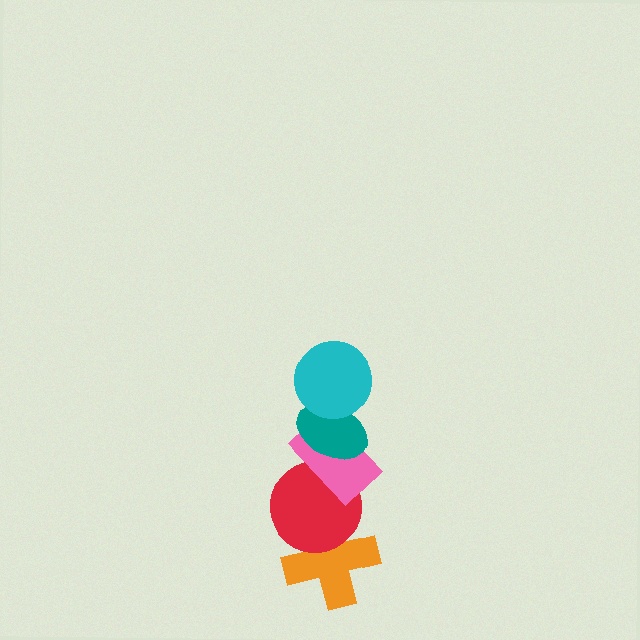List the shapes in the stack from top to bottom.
From top to bottom: the cyan circle, the teal ellipse, the pink rectangle, the red circle, the orange cross.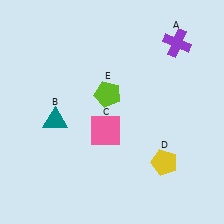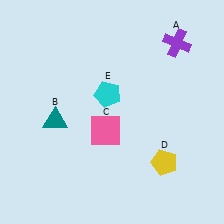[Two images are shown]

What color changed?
The pentagon (E) changed from lime in Image 1 to cyan in Image 2.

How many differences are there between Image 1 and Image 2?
There is 1 difference between the two images.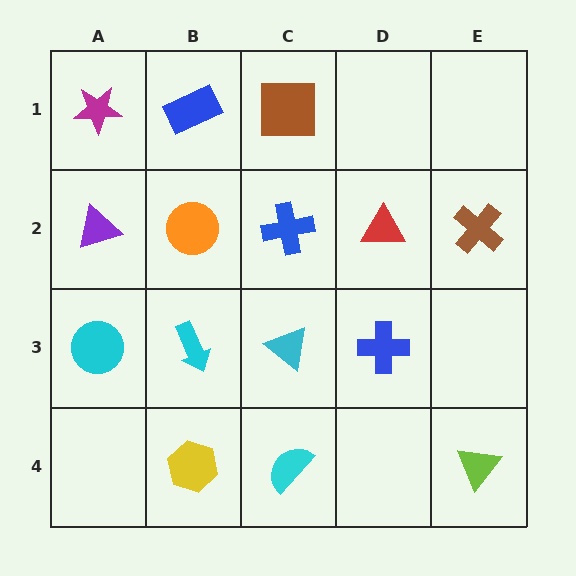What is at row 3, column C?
A cyan triangle.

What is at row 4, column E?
A lime triangle.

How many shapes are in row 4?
3 shapes.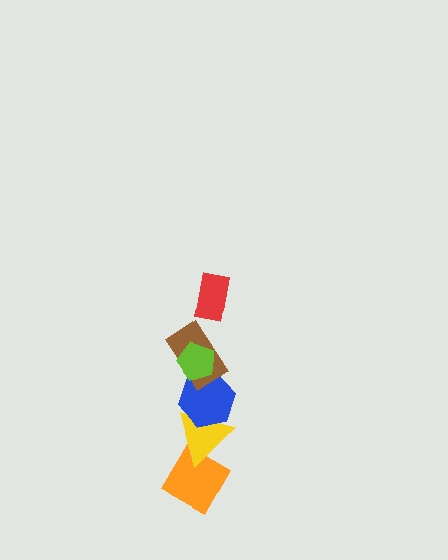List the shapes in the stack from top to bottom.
From top to bottom: the red rectangle, the lime pentagon, the brown rectangle, the blue hexagon, the yellow triangle, the orange diamond.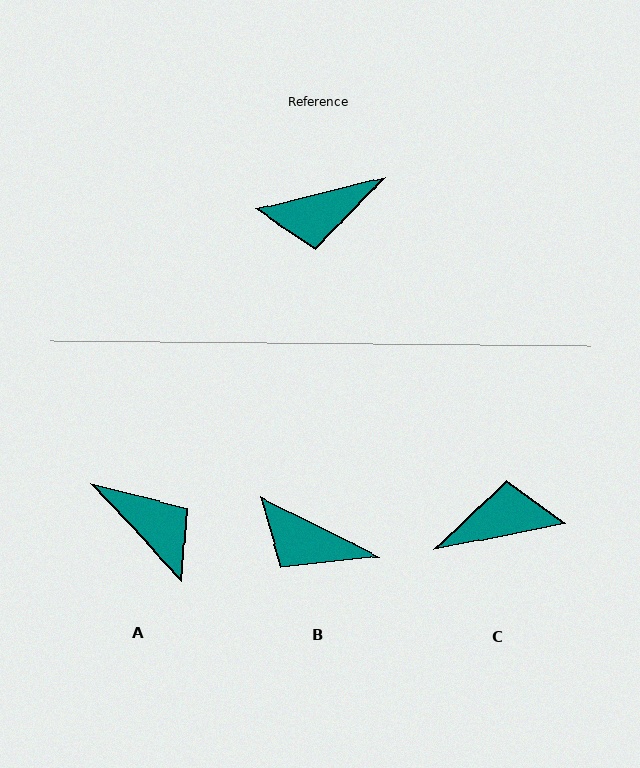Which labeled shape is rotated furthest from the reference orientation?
C, about 177 degrees away.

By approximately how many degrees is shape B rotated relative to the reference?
Approximately 40 degrees clockwise.